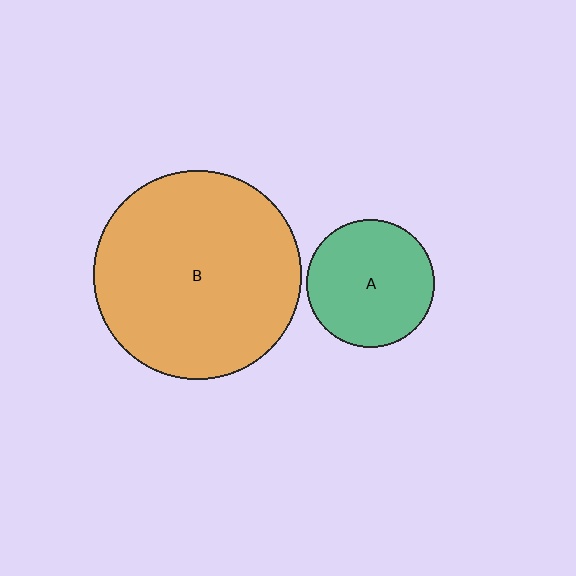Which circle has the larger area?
Circle B (orange).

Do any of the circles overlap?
No, none of the circles overlap.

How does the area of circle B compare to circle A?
Approximately 2.7 times.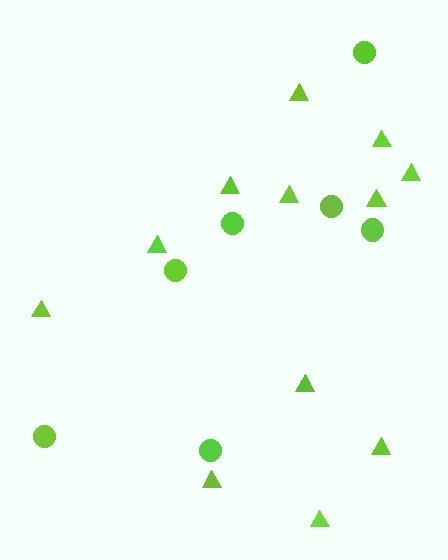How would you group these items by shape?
There are 2 groups: one group of circles (7) and one group of triangles (12).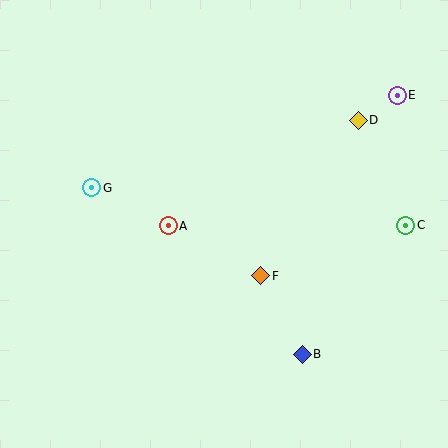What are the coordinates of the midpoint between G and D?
The midpoint between G and D is at (225, 154).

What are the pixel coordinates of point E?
Point E is at (397, 95).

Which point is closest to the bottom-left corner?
Point G is closest to the bottom-left corner.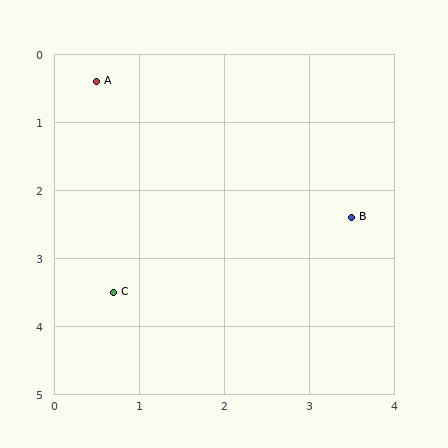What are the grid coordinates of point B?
Point B is at approximately (3.5, 2.4).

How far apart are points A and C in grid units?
Points A and C are about 3.1 grid units apart.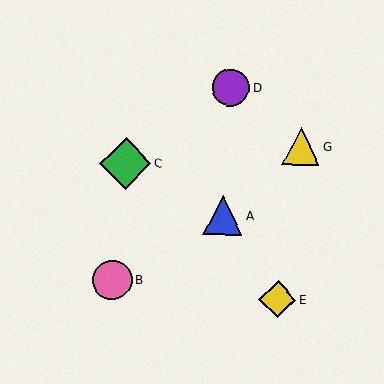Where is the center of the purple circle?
The center of the purple circle is at (231, 88).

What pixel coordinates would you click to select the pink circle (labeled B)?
Click at (112, 280) to select the pink circle B.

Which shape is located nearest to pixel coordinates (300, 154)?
The yellow triangle (labeled G) at (301, 146) is nearest to that location.